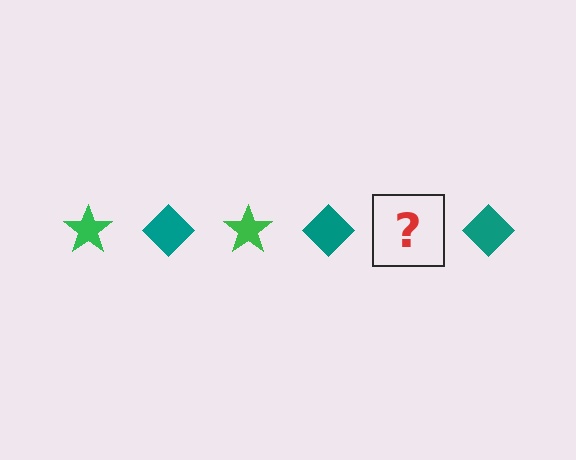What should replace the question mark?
The question mark should be replaced with a green star.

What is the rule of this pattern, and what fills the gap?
The rule is that the pattern alternates between green star and teal diamond. The gap should be filled with a green star.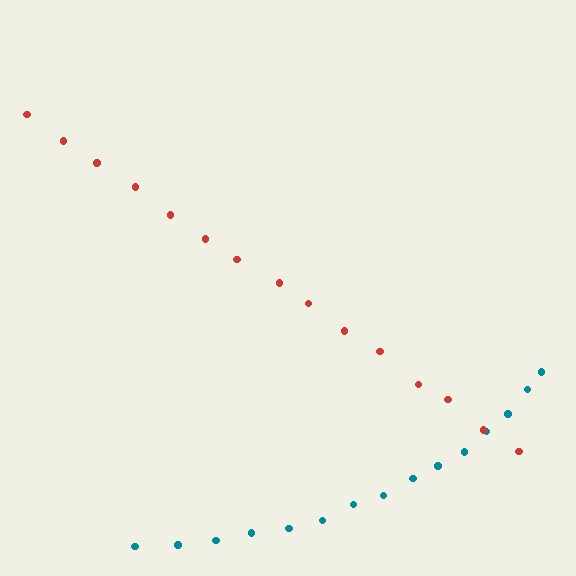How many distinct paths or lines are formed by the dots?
There are 2 distinct paths.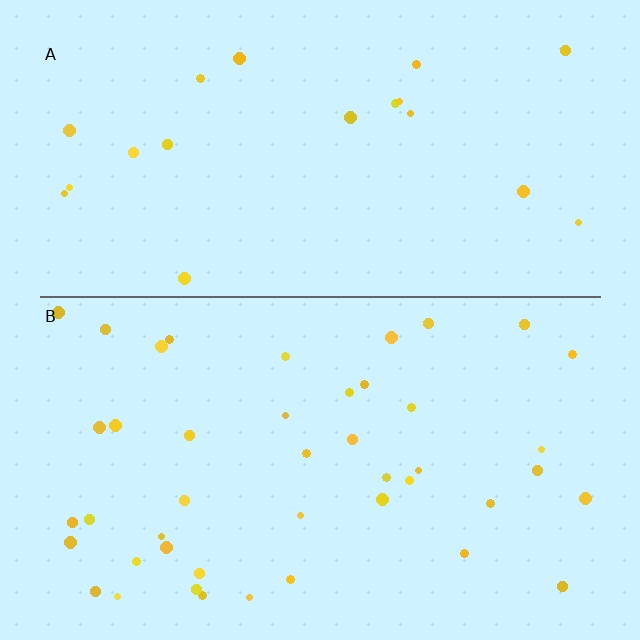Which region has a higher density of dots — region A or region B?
B (the bottom).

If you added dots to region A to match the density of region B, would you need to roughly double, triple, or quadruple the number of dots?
Approximately double.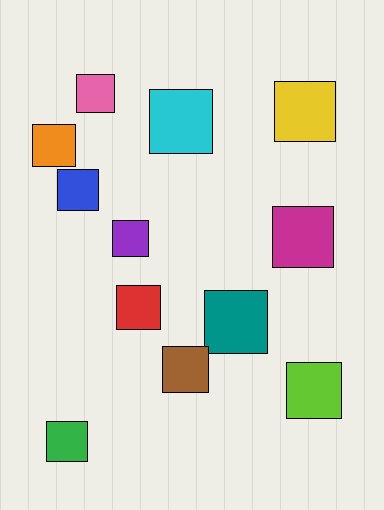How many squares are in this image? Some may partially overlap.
There are 12 squares.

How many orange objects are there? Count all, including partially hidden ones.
There is 1 orange object.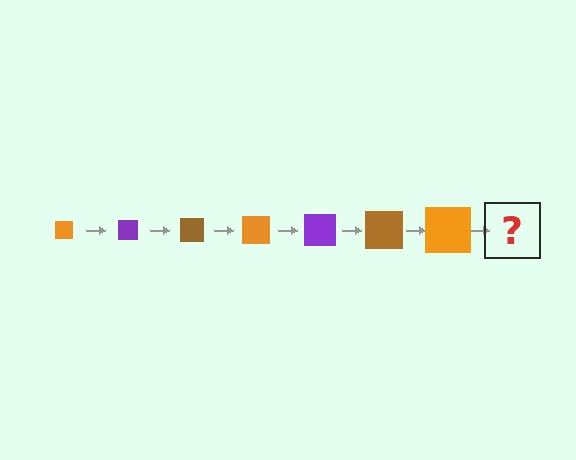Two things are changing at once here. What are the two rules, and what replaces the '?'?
The two rules are that the square grows larger each step and the color cycles through orange, purple, and brown. The '?' should be a purple square, larger than the previous one.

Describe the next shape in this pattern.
It should be a purple square, larger than the previous one.